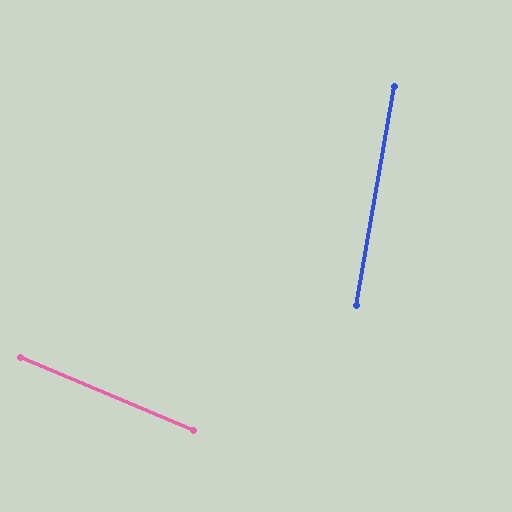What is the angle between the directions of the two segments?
Approximately 77 degrees.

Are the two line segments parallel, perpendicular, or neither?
Neither parallel nor perpendicular — they differ by about 77°.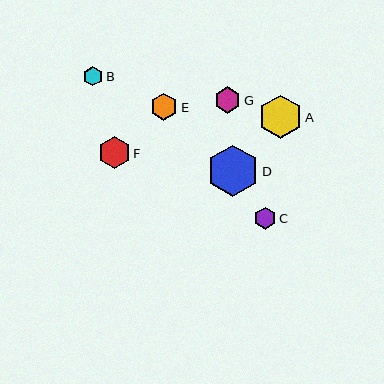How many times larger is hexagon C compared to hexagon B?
Hexagon C is approximately 1.2 times the size of hexagon B.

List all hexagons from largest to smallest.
From largest to smallest: D, A, F, E, G, C, B.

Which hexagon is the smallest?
Hexagon B is the smallest with a size of approximately 19 pixels.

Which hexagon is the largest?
Hexagon D is the largest with a size of approximately 52 pixels.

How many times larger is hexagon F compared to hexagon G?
Hexagon F is approximately 1.2 times the size of hexagon G.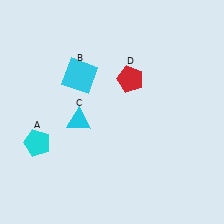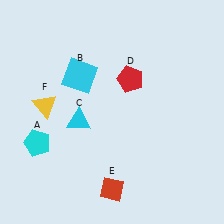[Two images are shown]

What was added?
A red diamond (E), a yellow triangle (F) were added in Image 2.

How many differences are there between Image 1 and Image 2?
There are 2 differences between the two images.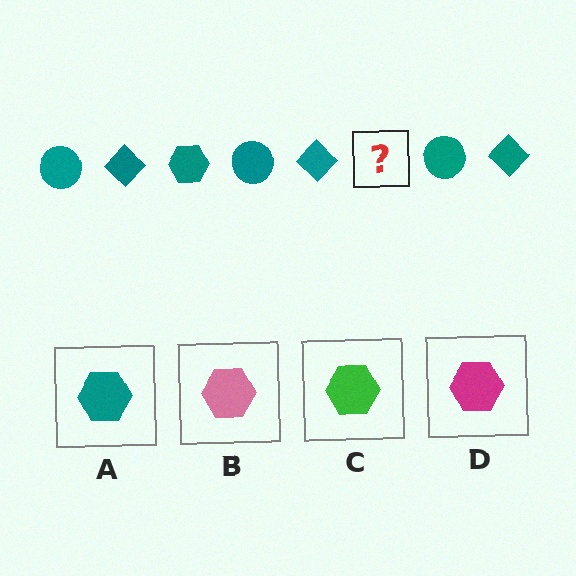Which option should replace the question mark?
Option A.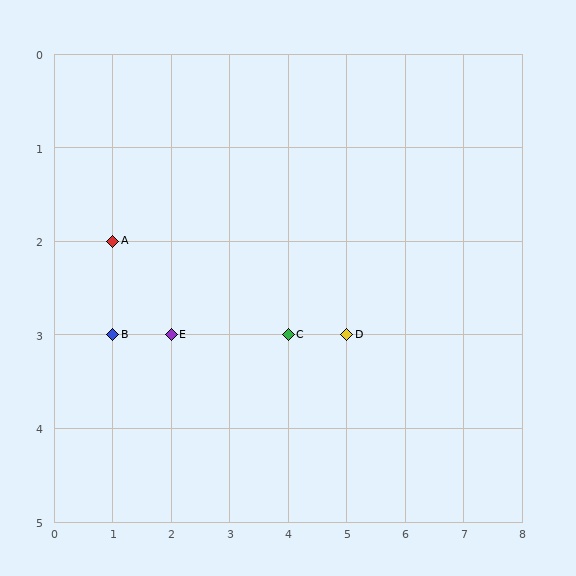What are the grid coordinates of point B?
Point B is at grid coordinates (1, 3).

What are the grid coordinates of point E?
Point E is at grid coordinates (2, 3).